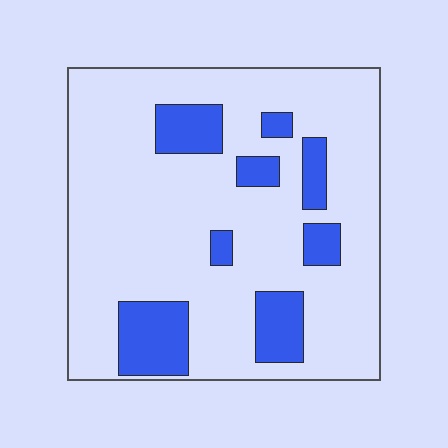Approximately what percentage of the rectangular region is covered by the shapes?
Approximately 20%.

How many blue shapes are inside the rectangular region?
8.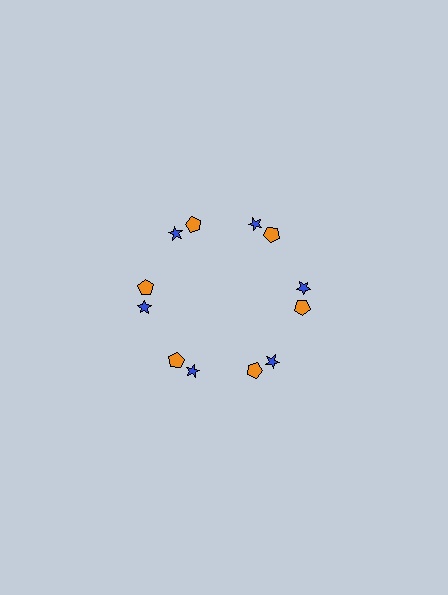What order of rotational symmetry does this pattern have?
This pattern has 6-fold rotational symmetry.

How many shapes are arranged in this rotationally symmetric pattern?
There are 12 shapes, arranged in 6 groups of 2.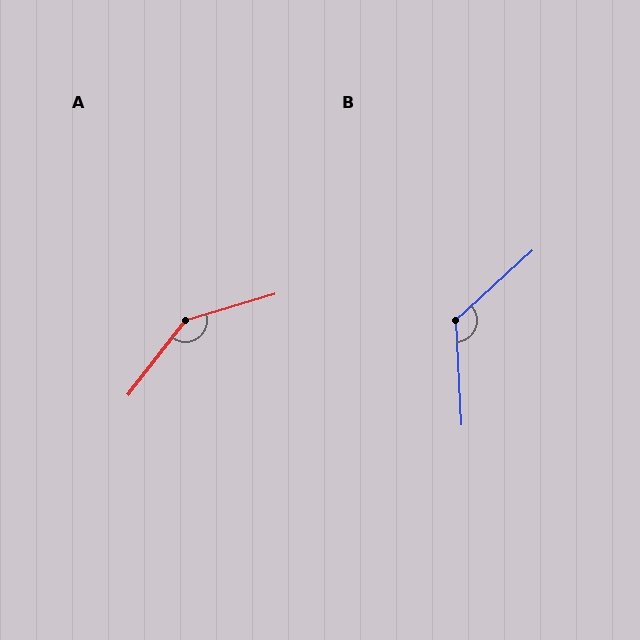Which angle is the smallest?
B, at approximately 129 degrees.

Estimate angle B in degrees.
Approximately 129 degrees.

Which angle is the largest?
A, at approximately 144 degrees.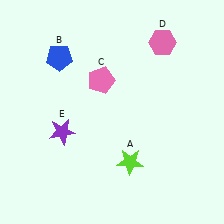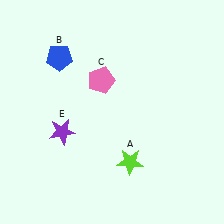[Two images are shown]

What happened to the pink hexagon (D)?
The pink hexagon (D) was removed in Image 2. It was in the top-right area of Image 1.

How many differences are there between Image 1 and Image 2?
There is 1 difference between the two images.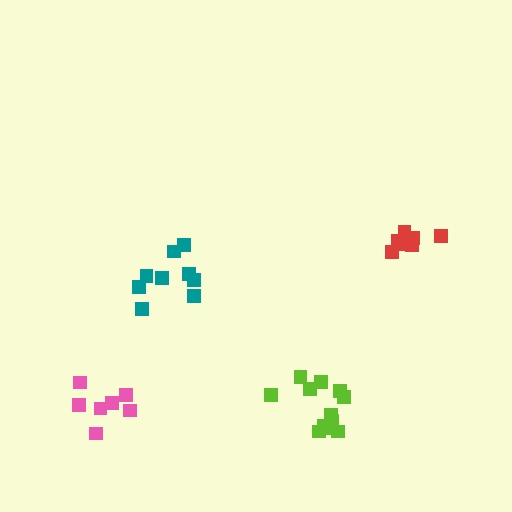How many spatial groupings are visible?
There are 4 spatial groupings.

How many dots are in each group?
Group 1: 7 dots, Group 2: 7 dots, Group 3: 12 dots, Group 4: 9 dots (35 total).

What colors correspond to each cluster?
The clusters are colored: red, pink, lime, teal.